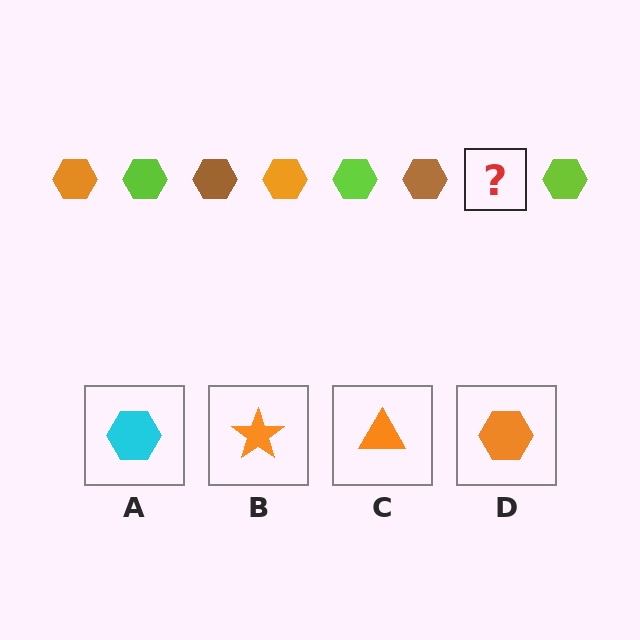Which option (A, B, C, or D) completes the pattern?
D.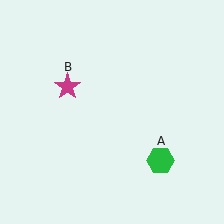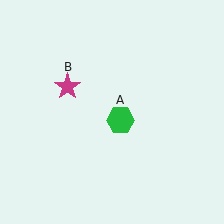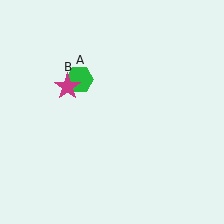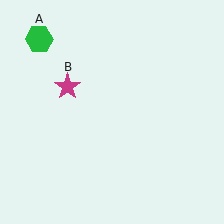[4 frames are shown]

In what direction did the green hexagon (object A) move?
The green hexagon (object A) moved up and to the left.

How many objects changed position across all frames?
1 object changed position: green hexagon (object A).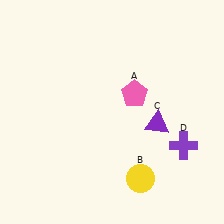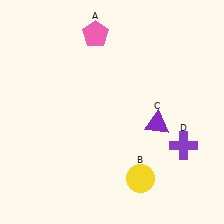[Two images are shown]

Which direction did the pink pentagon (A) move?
The pink pentagon (A) moved up.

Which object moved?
The pink pentagon (A) moved up.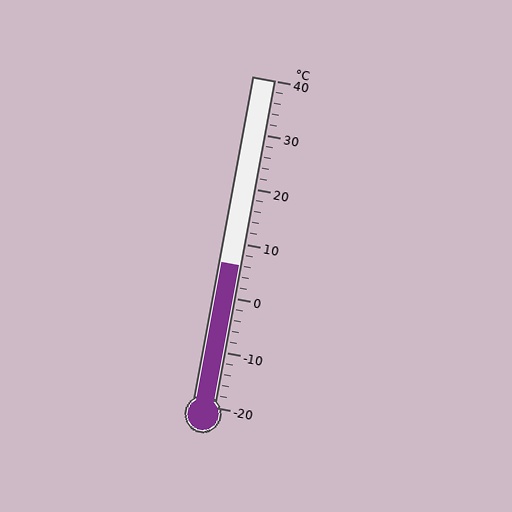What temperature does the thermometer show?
The thermometer shows approximately 6°C.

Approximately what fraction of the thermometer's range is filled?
The thermometer is filled to approximately 45% of its range.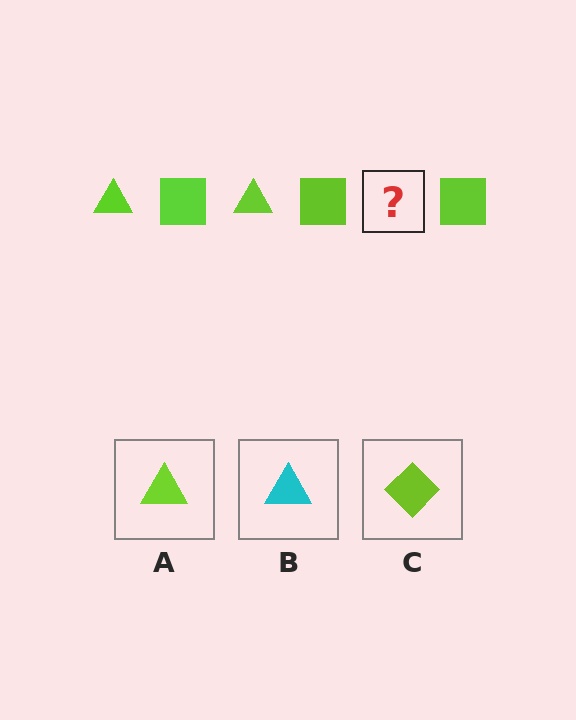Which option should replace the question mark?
Option A.